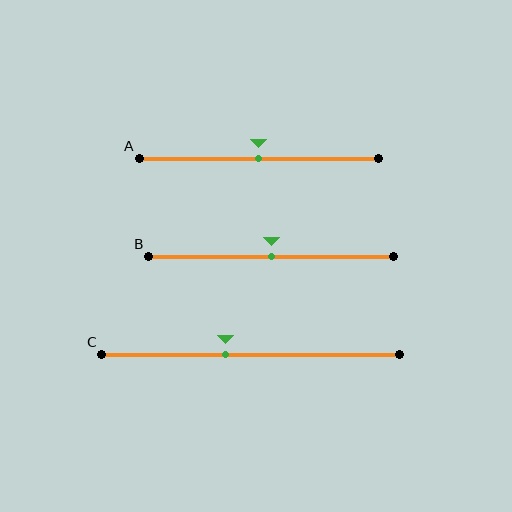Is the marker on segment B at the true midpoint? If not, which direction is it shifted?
Yes, the marker on segment B is at the true midpoint.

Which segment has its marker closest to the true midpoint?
Segment A has its marker closest to the true midpoint.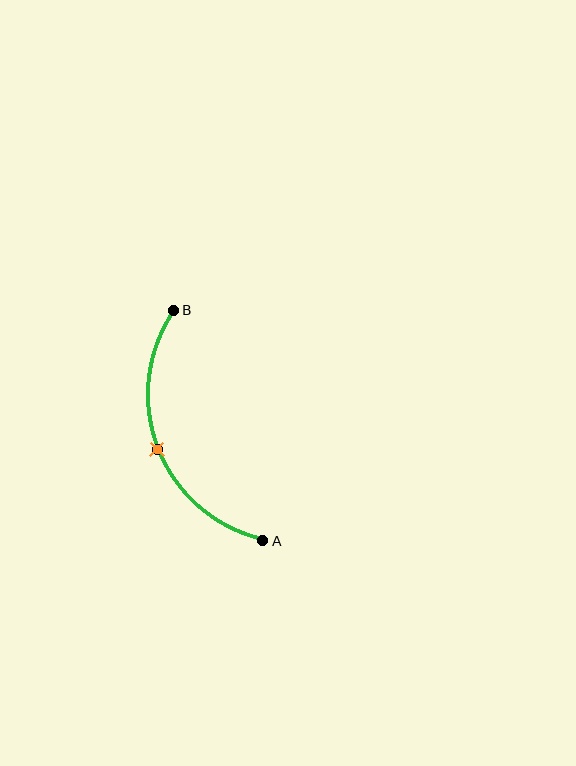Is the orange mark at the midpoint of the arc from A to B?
Yes. The orange mark lies on the arc at equal arc-length from both A and B — it is the arc midpoint.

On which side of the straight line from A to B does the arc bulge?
The arc bulges to the left of the straight line connecting A and B.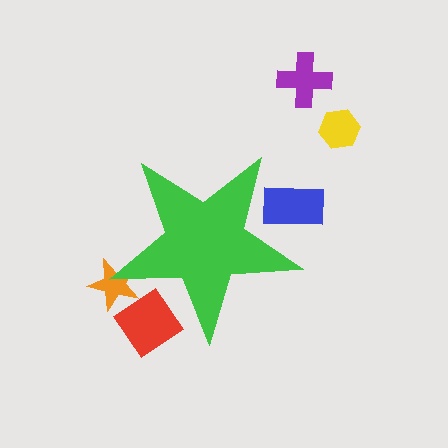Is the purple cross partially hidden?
No, the purple cross is fully visible.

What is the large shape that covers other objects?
A green star.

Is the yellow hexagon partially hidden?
No, the yellow hexagon is fully visible.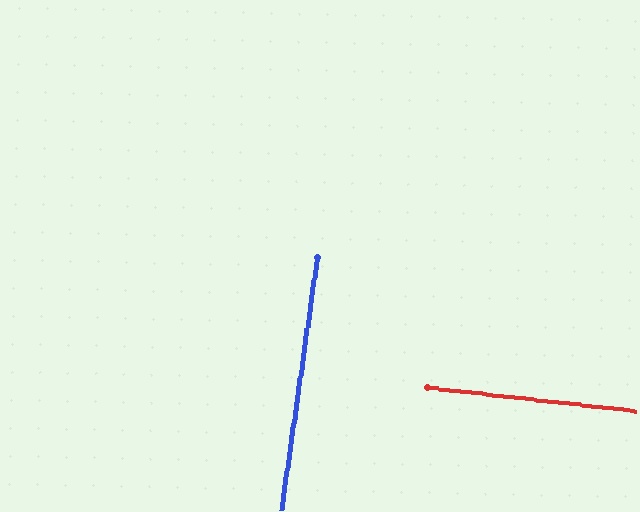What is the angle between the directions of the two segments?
Approximately 88 degrees.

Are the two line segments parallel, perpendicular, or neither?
Perpendicular — they meet at approximately 88°.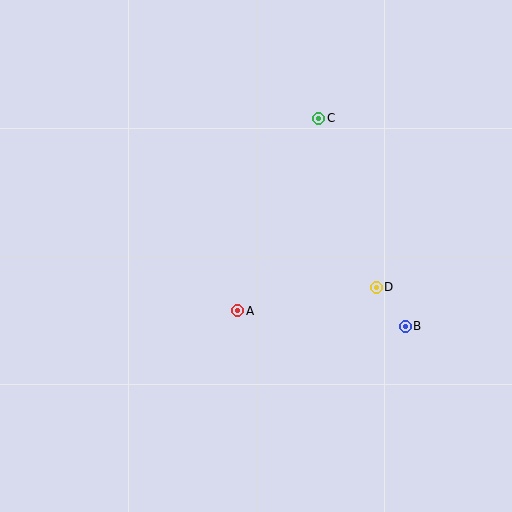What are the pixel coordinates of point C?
Point C is at (319, 118).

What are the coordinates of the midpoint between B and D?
The midpoint between B and D is at (391, 307).